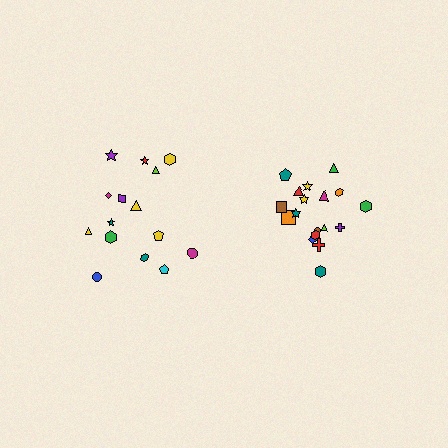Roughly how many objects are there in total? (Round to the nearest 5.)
Roughly 35 objects in total.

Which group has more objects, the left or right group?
The right group.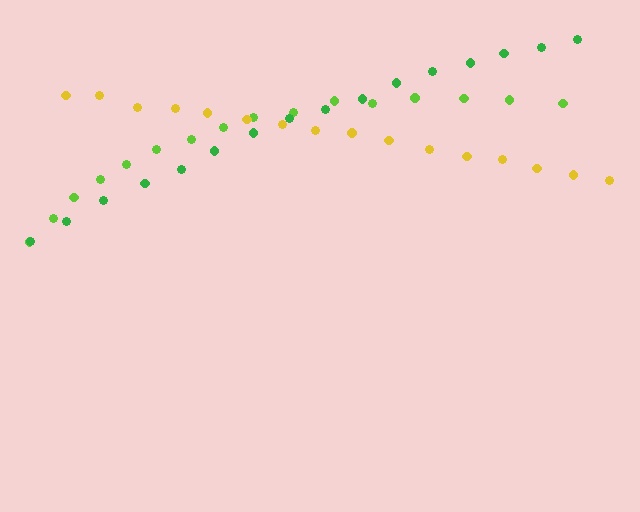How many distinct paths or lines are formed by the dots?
There are 3 distinct paths.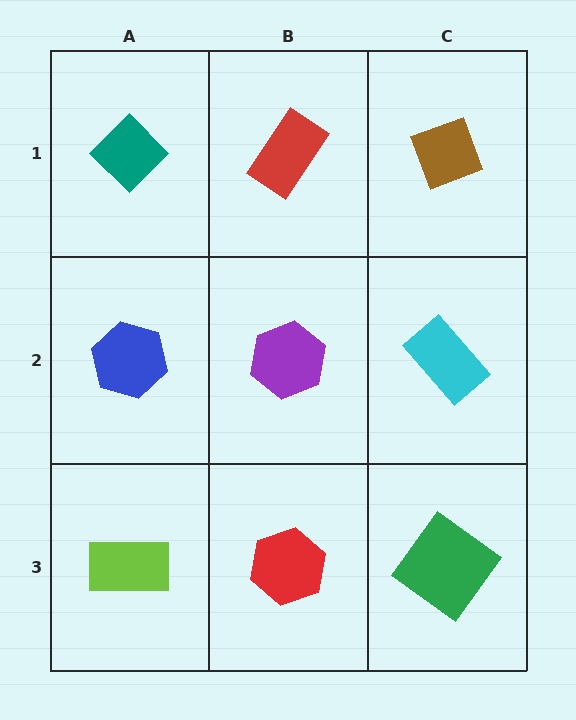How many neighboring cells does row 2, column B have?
4.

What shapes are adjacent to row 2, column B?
A red rectangle (row 1, column B), a red hexagon (row 3, column B), a blue hexagon (row 2, column A), a cyan rectangle (row 2, column C).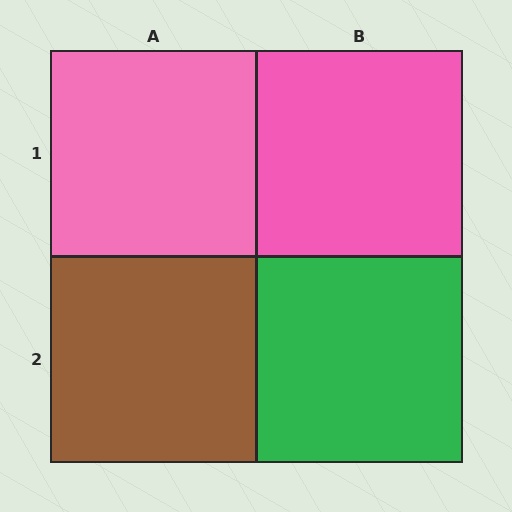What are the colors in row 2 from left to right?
Brown, green.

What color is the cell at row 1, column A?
Pink.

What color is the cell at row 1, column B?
Pink.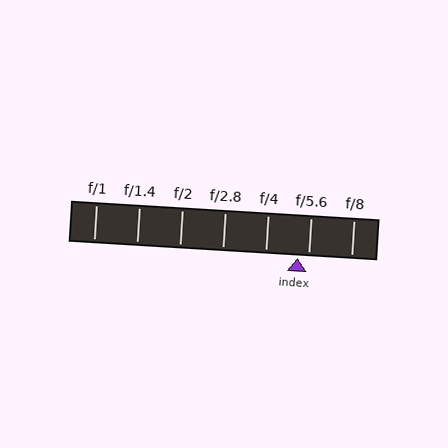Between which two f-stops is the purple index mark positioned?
The index mark is between f/4 and f/5.6.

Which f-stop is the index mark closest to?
The index mark is closest to f/5.6.